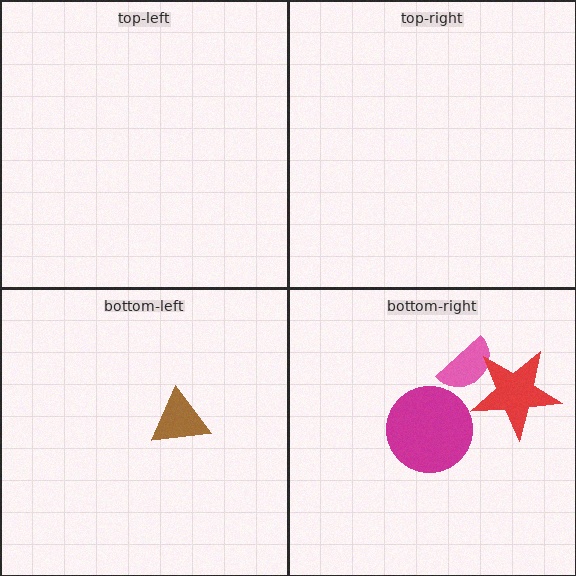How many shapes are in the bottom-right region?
3.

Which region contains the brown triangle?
The bottom-left region.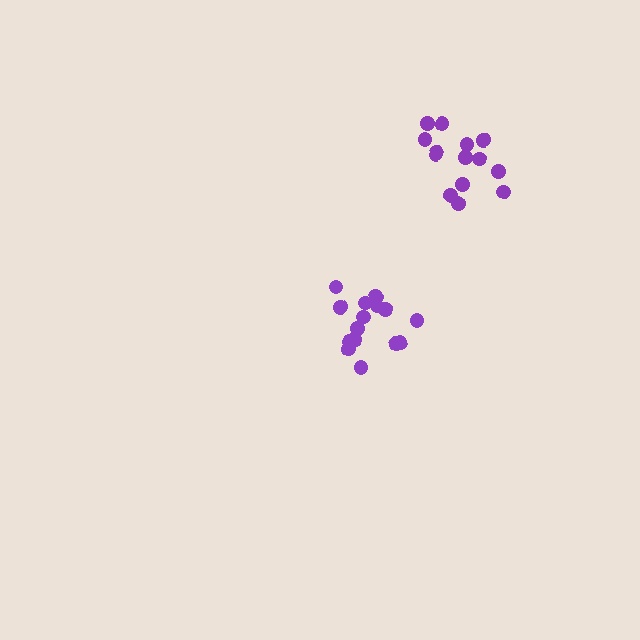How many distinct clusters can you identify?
There are 2 distinct clusters.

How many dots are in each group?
Group 1: 15 dots, Group 2: 14 dots (29 total).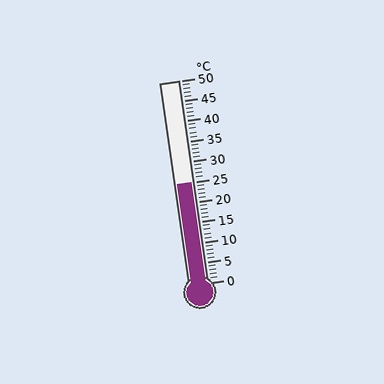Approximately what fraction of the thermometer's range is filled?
The thermometer is filled to approximately 50% of its range.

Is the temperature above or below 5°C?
The temperature is above 5°C.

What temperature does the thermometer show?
The thermometer shows approximately 25°C.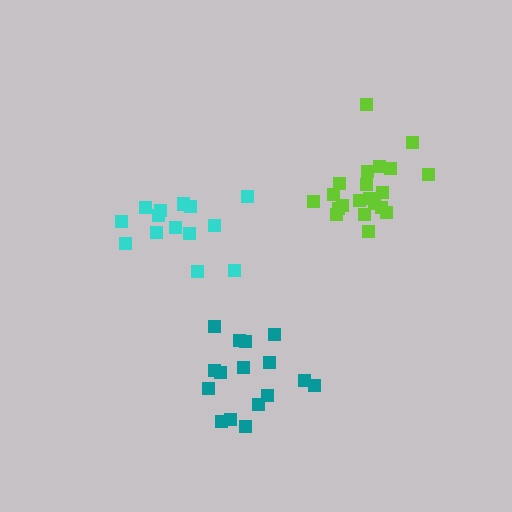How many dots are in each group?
Group 1: 15 dots, Group 2: 21 dots, Group 3: 16 dots (52 total).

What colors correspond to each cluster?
The clusters are colored: cyan, lime, teal.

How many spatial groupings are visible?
There are 3 spatial groupings.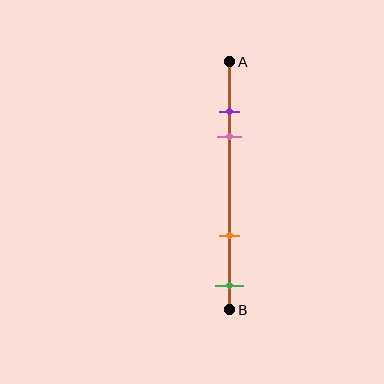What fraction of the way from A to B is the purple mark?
The purple mark is approximately 20% (0.2) of the way from A to B.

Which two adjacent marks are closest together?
The purple and pink marks are the closest adjacent pair.